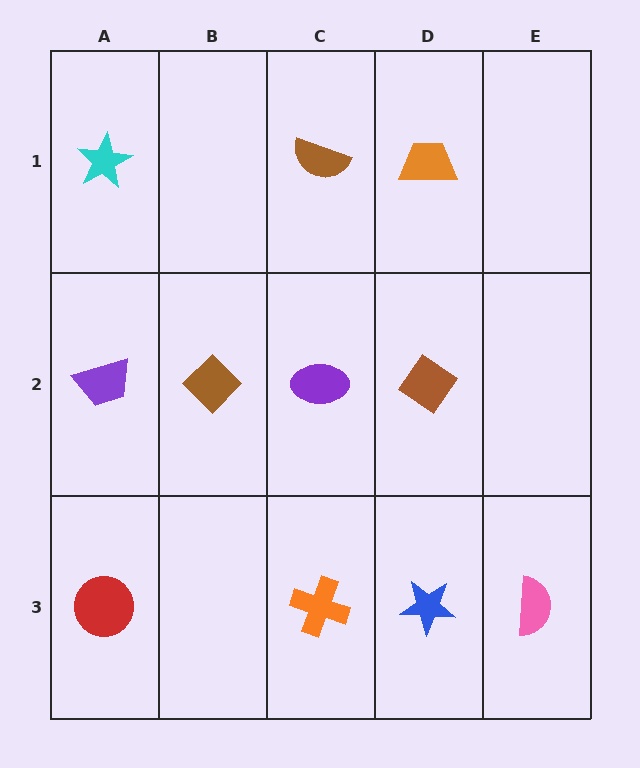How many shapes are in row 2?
4 shapes.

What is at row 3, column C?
An orange cross.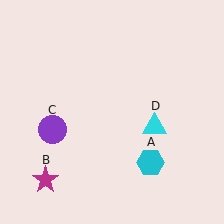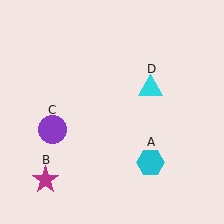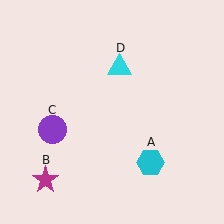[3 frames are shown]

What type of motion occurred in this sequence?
The cyan triangle (object D) rotated counterclockwise around the center of the scene.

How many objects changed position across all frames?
1 object changed position: cyan triangle (object D).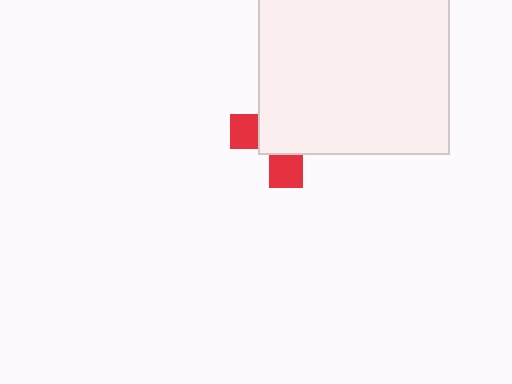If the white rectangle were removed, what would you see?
You would see the complete red cross.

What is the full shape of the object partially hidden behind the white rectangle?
The partially hidden object is a red cross.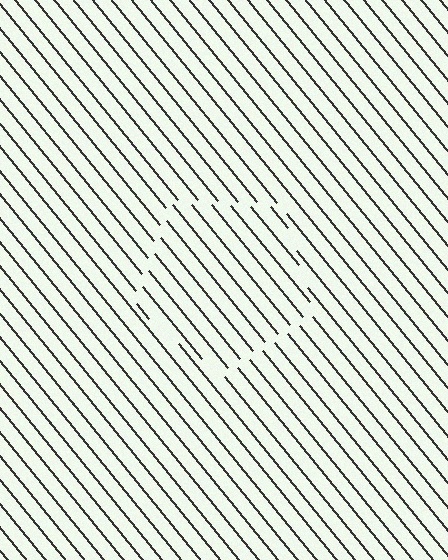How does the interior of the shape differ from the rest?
The interior of the shape contains the same grating, shifted by half a period — the contour is defined by the phase discontinuity where line-ends from the inner and outer gratings abut.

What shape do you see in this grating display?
An illusory pentagon. The interior of the shape contains the same grating, shifted by half a period — the contour is defined by the phase discontinuity where line-ends from the inner and outer gratings abut.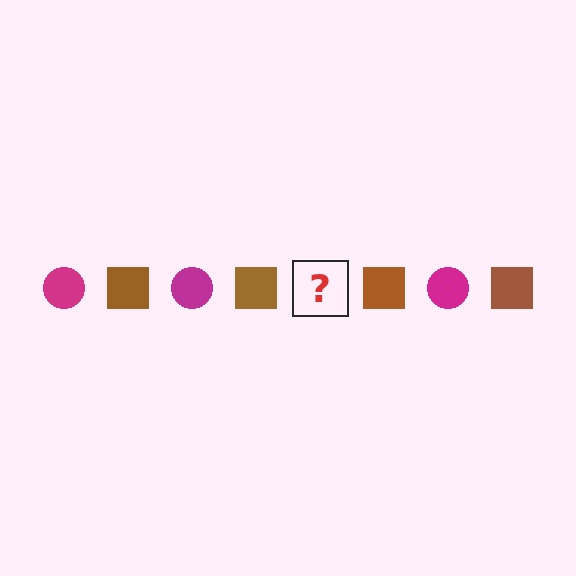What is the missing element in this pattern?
The missing element is a magenta circle.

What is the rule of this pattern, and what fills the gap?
The rule is that the pattern alternates between magenta circle and brown square. The gap should be filled with a magenta circle.